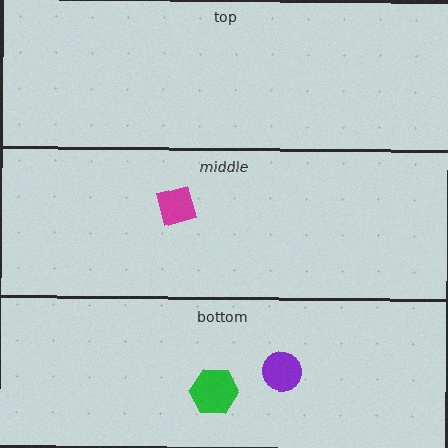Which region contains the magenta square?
The middle region.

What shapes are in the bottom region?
The green hexagon, the purple circle.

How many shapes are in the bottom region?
2.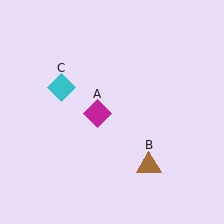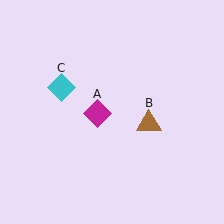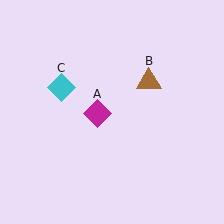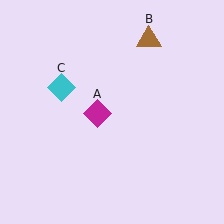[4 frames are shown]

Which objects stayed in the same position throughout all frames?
Magenta diamond (object A) and cyan diamond (object C) remained stationary.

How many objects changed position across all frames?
1 object changed position: brown triangle (object B).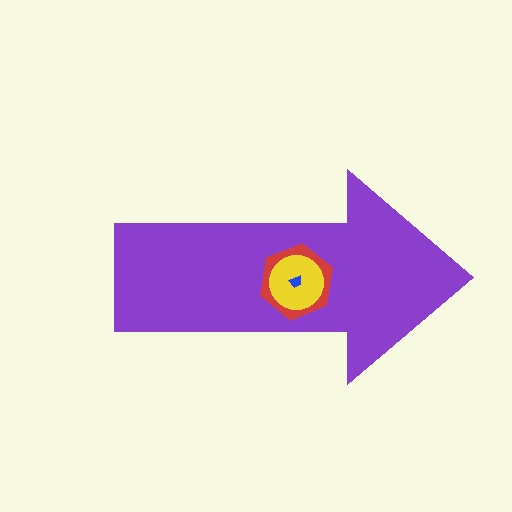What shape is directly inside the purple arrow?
The red hexagon.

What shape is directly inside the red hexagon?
The yellow circle.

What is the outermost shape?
The purple arrow.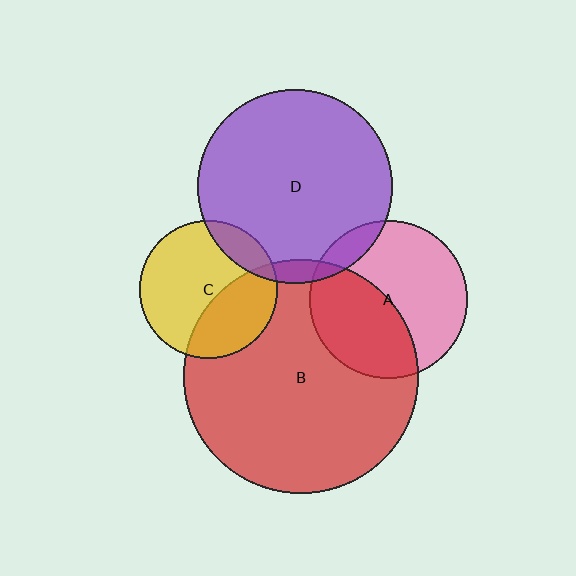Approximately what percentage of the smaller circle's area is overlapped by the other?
Approximately 5%.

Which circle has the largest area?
Circle B (red).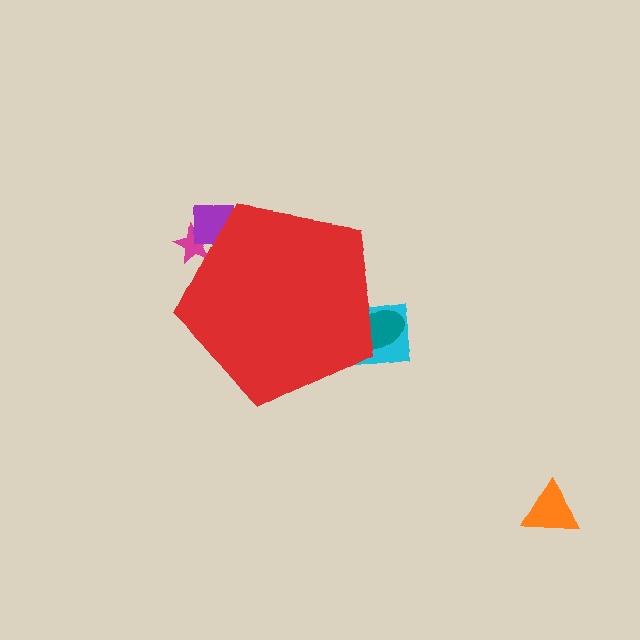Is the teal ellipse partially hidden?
Yes, the teal ellipse is partially hidden behind the red pentagon.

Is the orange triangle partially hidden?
No, the orange triangle is fully visible.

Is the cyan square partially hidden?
Yes, the cyan square is partially hidden behind the red pentagon.